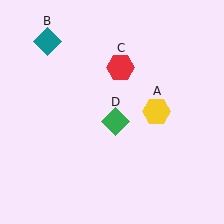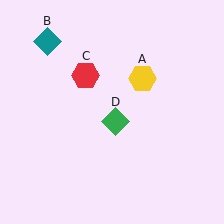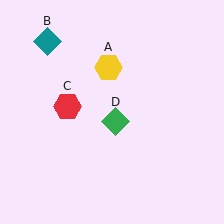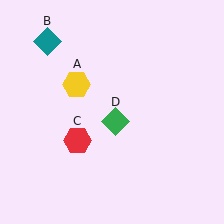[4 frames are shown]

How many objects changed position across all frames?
2 objects changed position: yellow hexagon (object A), red hexagon (object C).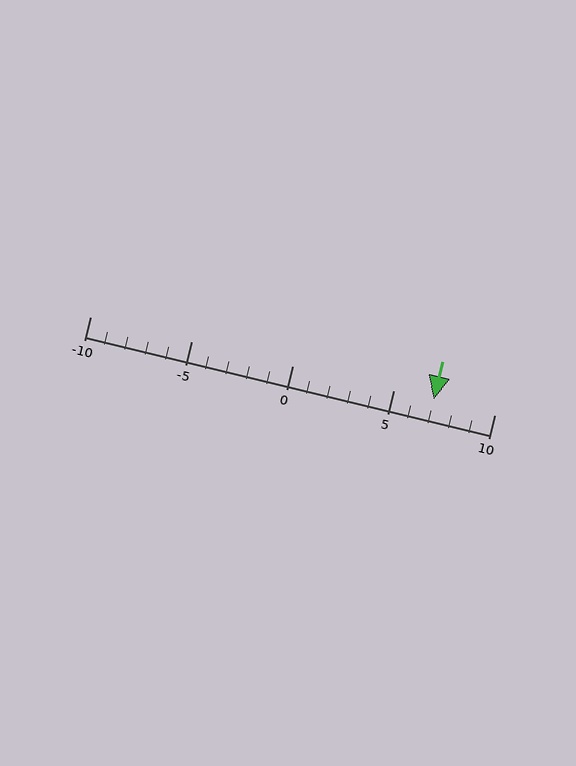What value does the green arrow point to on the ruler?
The green arrow points to approximately 7.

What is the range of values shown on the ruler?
The ruler shows values from -10 to 10.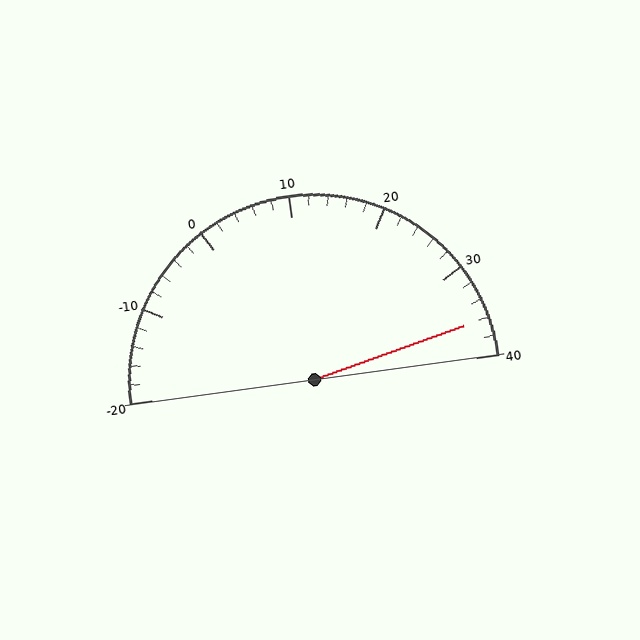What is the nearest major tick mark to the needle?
The nearest major tick mark is 40.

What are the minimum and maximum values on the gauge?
The gauge ranges from -20 to 40.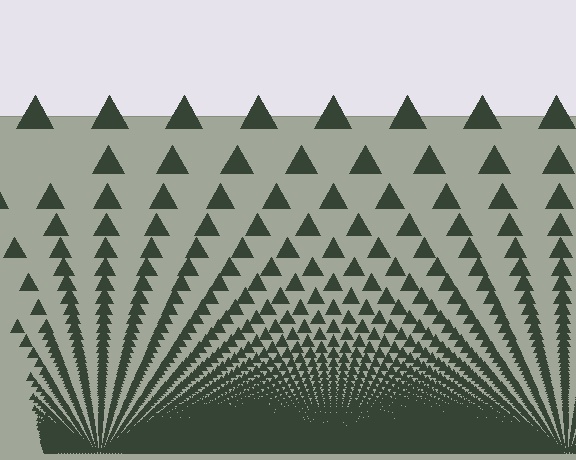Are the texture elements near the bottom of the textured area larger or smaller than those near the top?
Smaller. The gradient is inverted — elements near the bottom are smaller and denser.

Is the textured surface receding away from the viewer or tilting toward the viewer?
The surface appears to tilt toward the viewer. Texture elements get larger and sparser toward the top.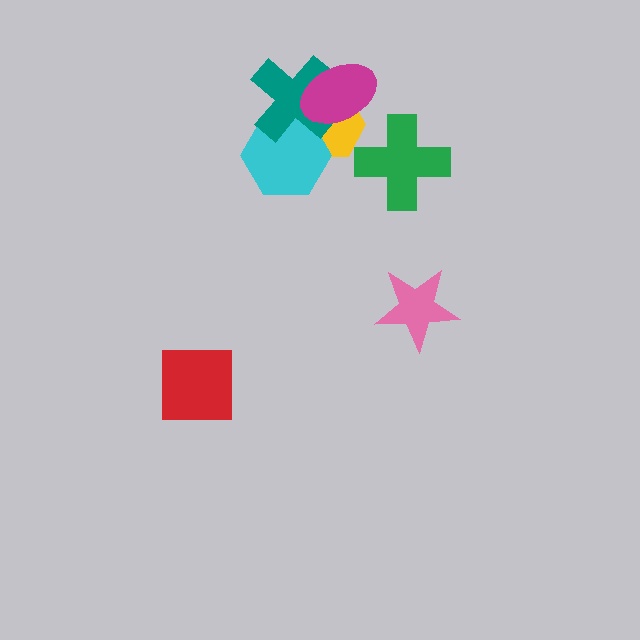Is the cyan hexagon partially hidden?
Yes, it is partially covered by another shape.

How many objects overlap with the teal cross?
3 objects overlap with the teal cross.